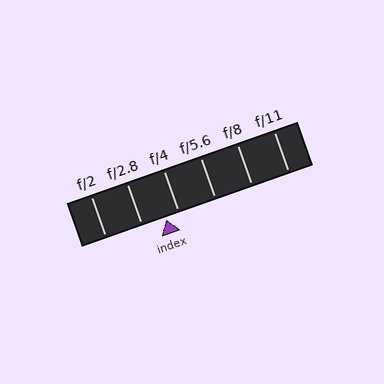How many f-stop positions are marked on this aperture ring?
There are 6 f-stop positions marked.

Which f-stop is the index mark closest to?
The index mark is closest to f/4.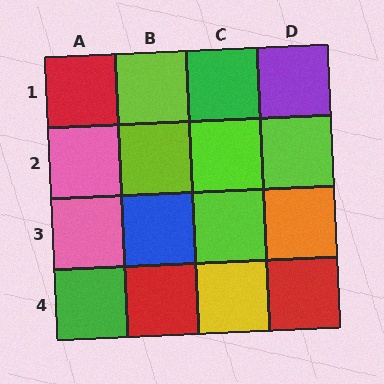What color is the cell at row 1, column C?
Green.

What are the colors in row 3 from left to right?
Pink, blue, lime, orange.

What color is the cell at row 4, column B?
Red.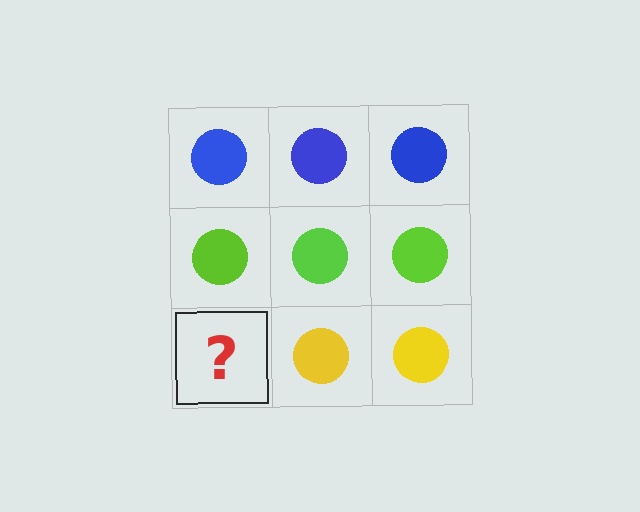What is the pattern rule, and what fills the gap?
The rule is that each row has a consistent color. The gap should be filled with a yellow circle.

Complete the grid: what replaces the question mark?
The question mark should be replaced with a yellow circle.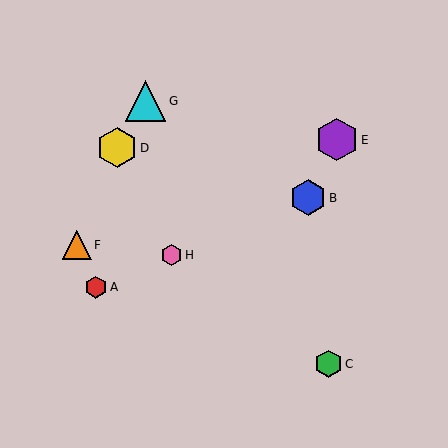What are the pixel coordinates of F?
Object F is at (77, 245).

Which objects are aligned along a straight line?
Objects A, B, H are aligned along a straight line.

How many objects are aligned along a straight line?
3 objects (A, B, H) are aligned along a straight line.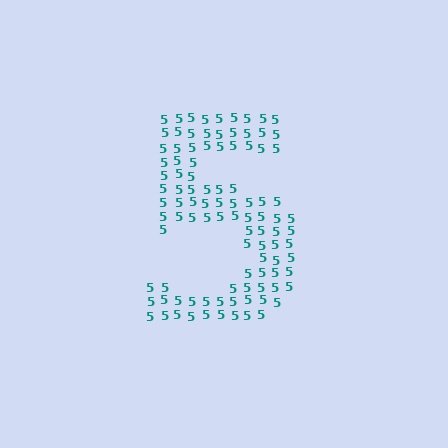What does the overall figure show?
The overall figure shows the digit 5.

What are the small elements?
The small elements are digit 5's.